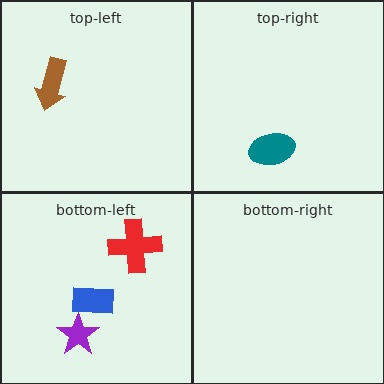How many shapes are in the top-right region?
1.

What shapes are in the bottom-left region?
The purple star, the blue rectangle, the red cross.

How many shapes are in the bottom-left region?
3.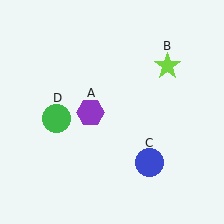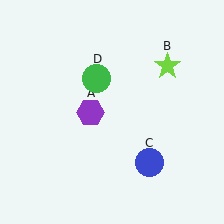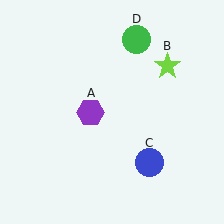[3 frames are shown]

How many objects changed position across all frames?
1 object changed position: green circle (object D).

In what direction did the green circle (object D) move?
The green circle (object D) moved up and to the right.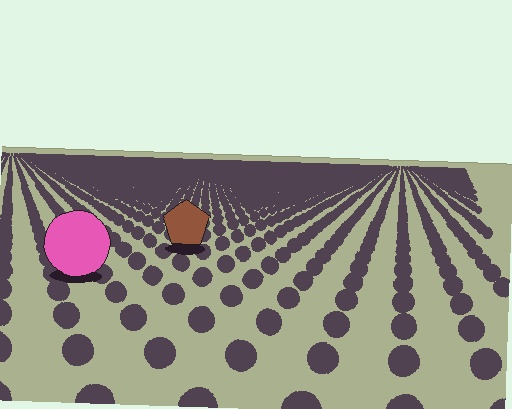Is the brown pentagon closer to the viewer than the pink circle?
No. The pink circle is closer — you can tell from the texture gradient: the ground texture is coarser near it.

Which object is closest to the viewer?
The pink circle is closest. The texture marks near it are larger and more spread out.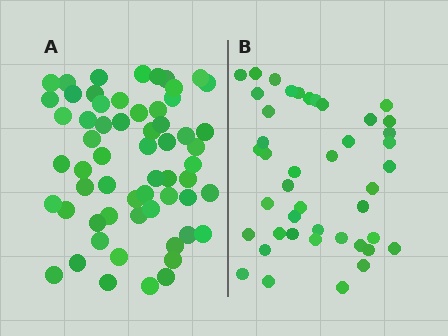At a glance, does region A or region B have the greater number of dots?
Region A (the left region) has more dots.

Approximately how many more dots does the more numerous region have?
Region A has approximately 15 more dots than region B.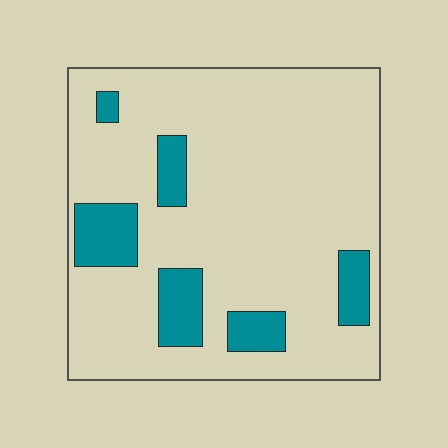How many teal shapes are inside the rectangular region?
6.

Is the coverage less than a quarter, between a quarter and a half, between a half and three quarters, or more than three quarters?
Less than a quarter.